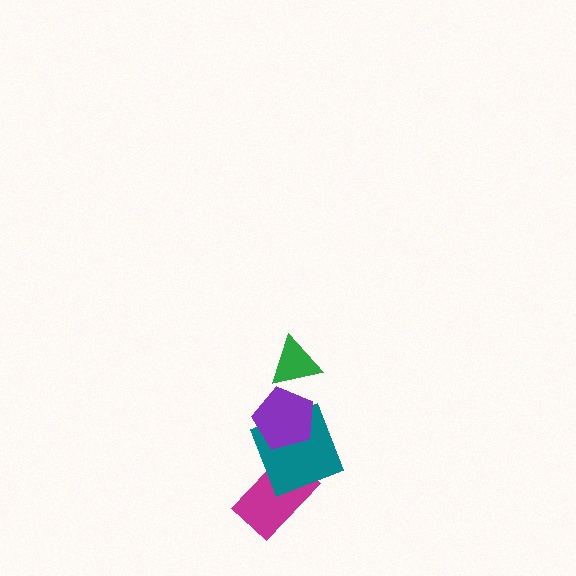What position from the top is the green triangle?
The green triangle is 1st from the top.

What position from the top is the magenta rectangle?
The magenta rectangle is 4th from the top.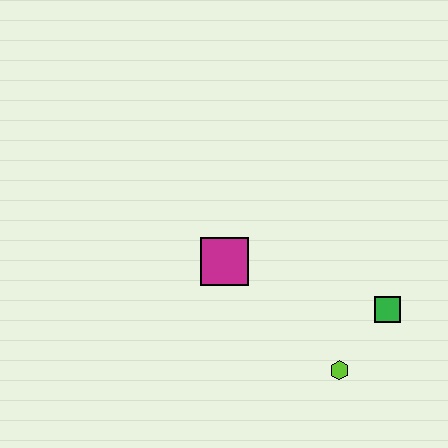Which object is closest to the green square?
The lime hexagon is closest to the green square.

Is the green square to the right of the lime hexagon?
Yes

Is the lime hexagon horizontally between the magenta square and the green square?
Yes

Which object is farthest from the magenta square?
The green square is farthest from the magenta square.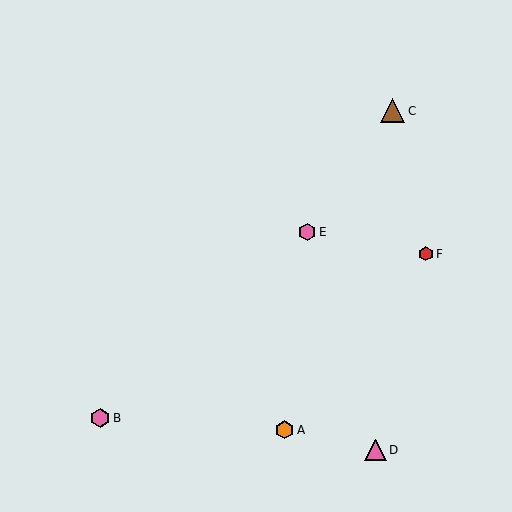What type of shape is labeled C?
Shape C is a brown triangle.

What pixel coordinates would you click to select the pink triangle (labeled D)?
Click at (375, 450) to select the pink triangle D.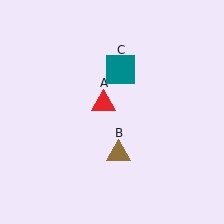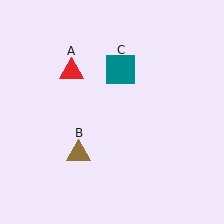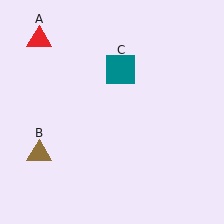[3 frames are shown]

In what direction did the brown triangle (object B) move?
The brown triangle (object B) moved left.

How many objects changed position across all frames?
2 objects changed position: red triangle (object A), brown triangle (object B).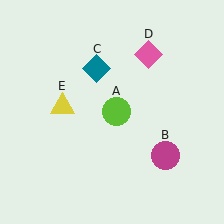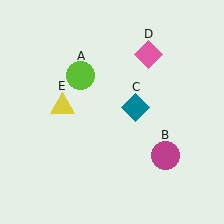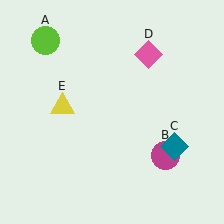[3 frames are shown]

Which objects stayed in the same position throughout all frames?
Magenta circle (object B) and pink diamond (object D) and yellow triangle (object E) remained stationary.